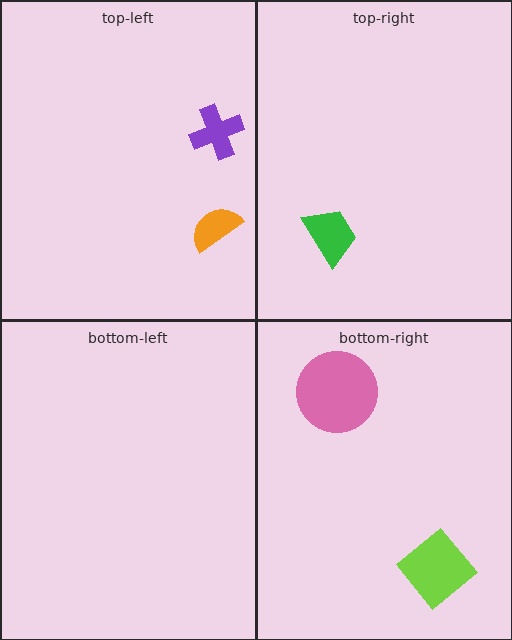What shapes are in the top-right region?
The green trapezoid.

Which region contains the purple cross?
The top-left region.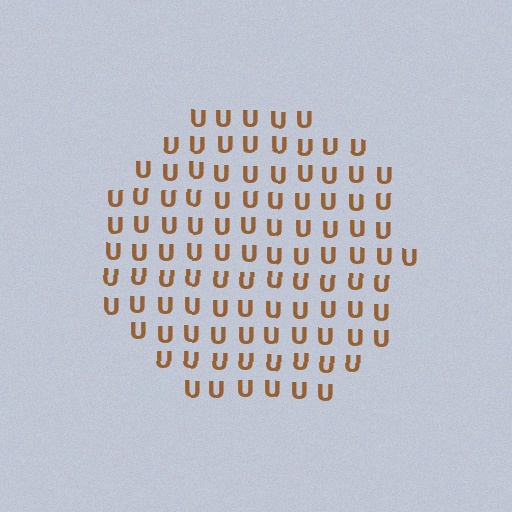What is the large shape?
The large shape is a circle.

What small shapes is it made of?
It is made of small letter U's.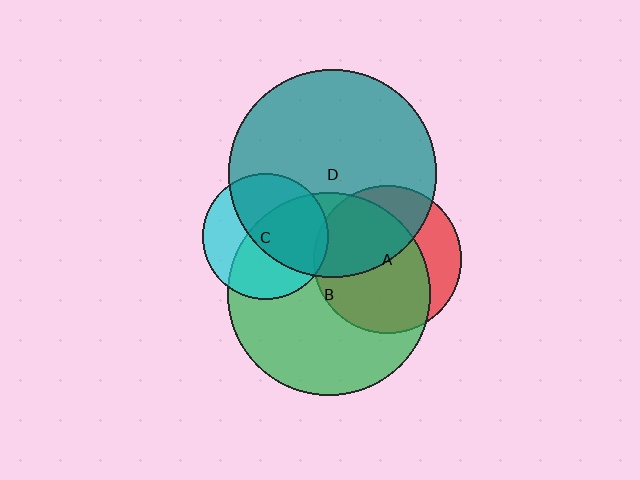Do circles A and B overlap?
Yes.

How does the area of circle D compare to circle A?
Approximately 2.0 times.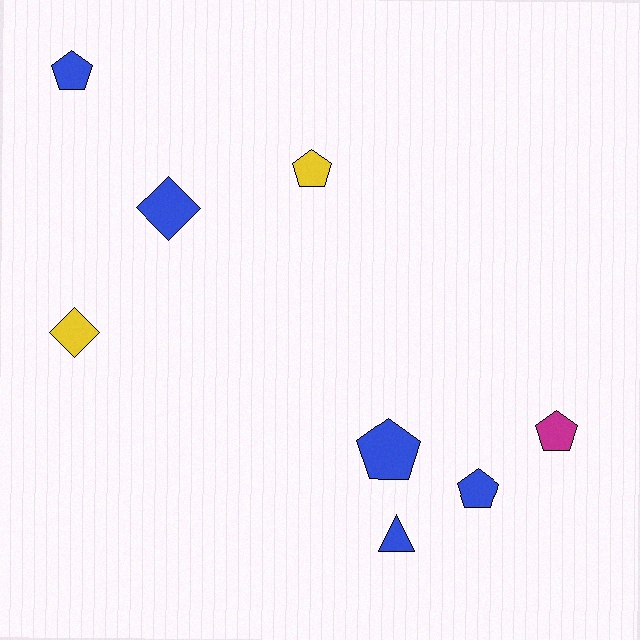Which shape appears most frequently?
Pentagon, with 5 objects.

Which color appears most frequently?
Blue, with 5 objects.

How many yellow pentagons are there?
There is 1 yellow pentagon.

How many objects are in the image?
There are 8 objects.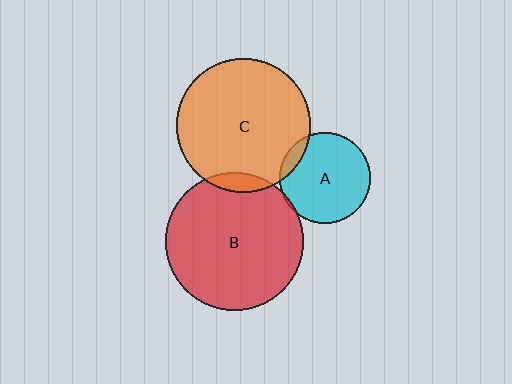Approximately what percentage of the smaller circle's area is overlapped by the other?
Approximately 5%.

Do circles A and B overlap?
Yes.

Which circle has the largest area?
Circle B (red).